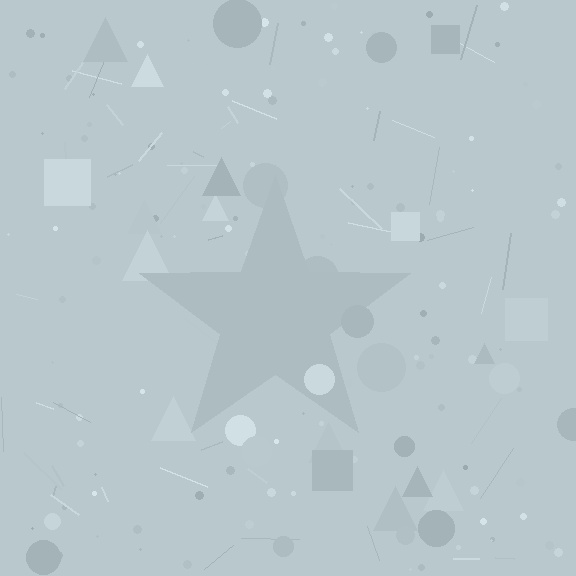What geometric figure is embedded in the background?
A star is embedded in the background.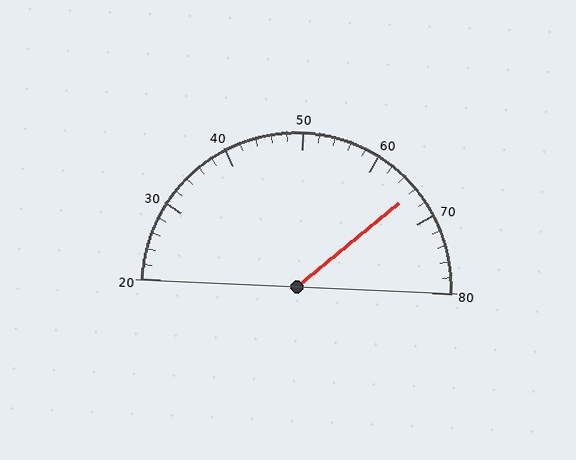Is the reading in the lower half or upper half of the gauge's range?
The reading is in the upper half of the range (20 to 80).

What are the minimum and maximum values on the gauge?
The gauge ranges from 20 to 80.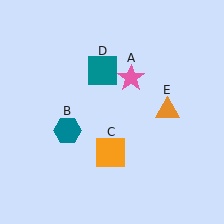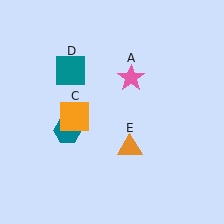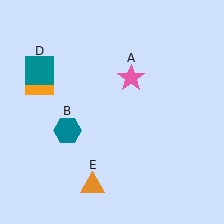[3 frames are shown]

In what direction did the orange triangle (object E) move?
The orange triangle (object E) moved down and to the left.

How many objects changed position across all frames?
3 objects changed position: orange square (object C), teal square (object D), orange triangle (object E).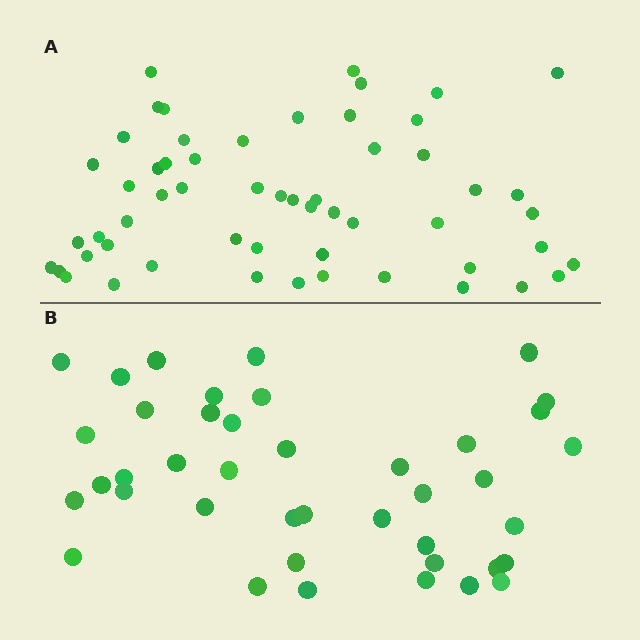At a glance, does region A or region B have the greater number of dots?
Region A (the top region) has more dots.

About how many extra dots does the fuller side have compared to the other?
Region A has approximately 15 more dots than region B.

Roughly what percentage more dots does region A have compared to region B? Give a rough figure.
About 35% more.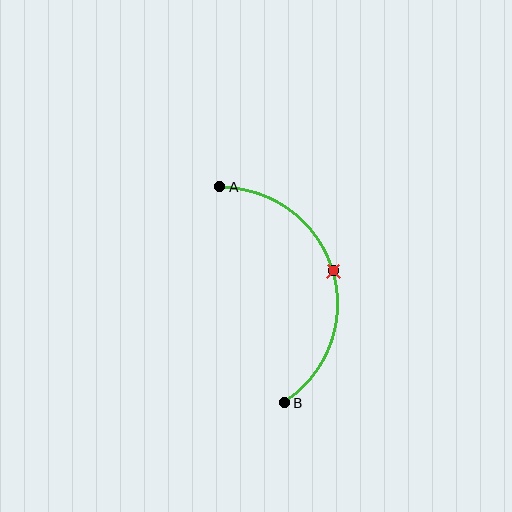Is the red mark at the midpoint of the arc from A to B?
Yes. The red mark lies on the arc at equal arc-length from both A and B — it is the arc midpoint.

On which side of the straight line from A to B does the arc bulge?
The arc bulges to the right of the straight line connecting A and B.